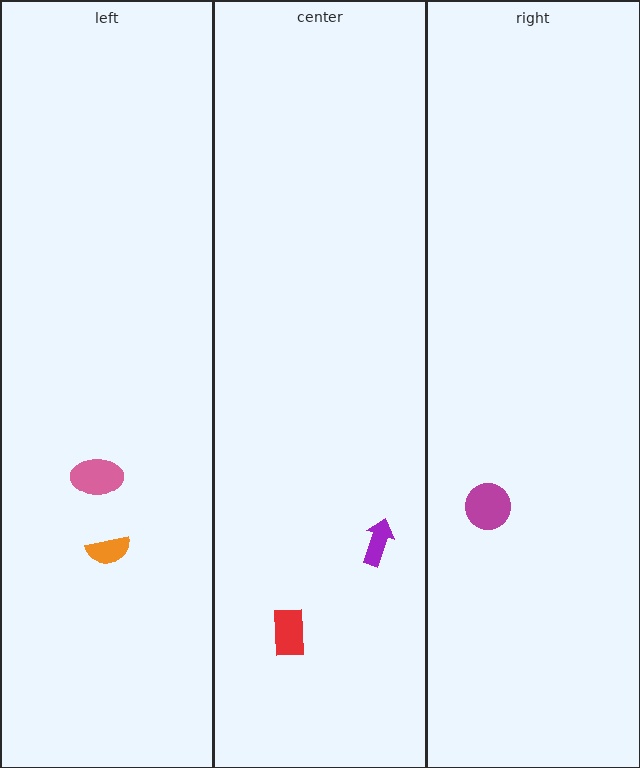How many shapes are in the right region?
1.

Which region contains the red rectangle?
The center region.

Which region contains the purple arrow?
The center region.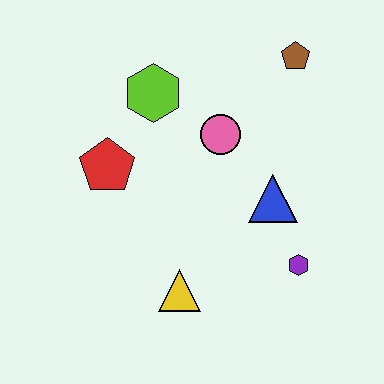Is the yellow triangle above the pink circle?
No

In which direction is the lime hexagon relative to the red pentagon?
The lime hexagon is above the red pentagon.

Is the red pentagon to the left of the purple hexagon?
Yes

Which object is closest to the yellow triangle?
The purple hexagon is closest to the yellow triangle.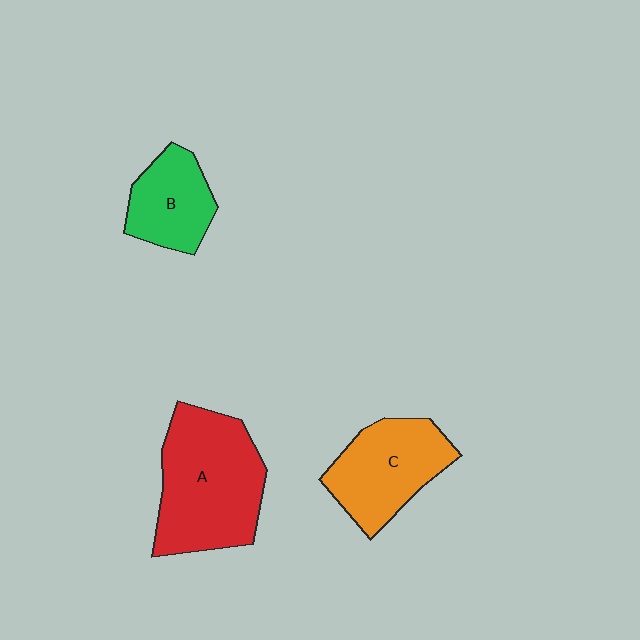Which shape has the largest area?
Shape A (red).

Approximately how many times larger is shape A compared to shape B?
Approximately 1.9 times.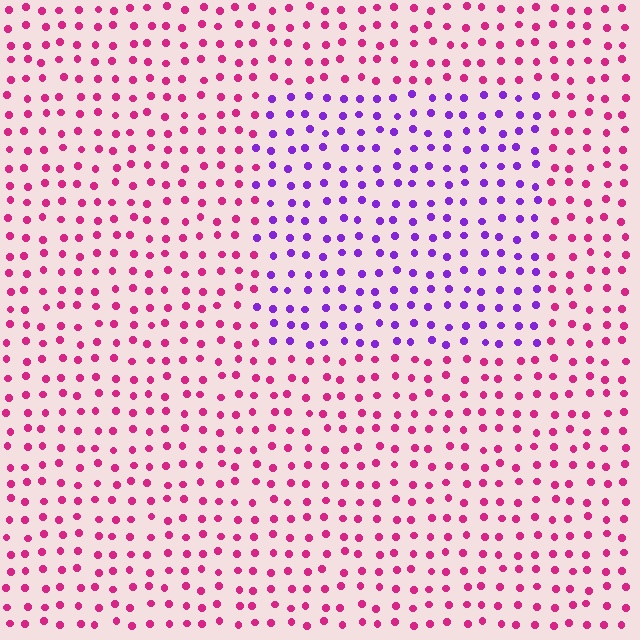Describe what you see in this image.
The image is filled with small magenta elements in a uniform arrangement. A rectangle-shaped region is visible where the elements are tinted to a slightly different hue, forming a subtle color boundary.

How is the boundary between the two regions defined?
The boundary is defined purely by a slight shift in hue (about 55 degrees). Spacing, size, and orientation are identical on both sides.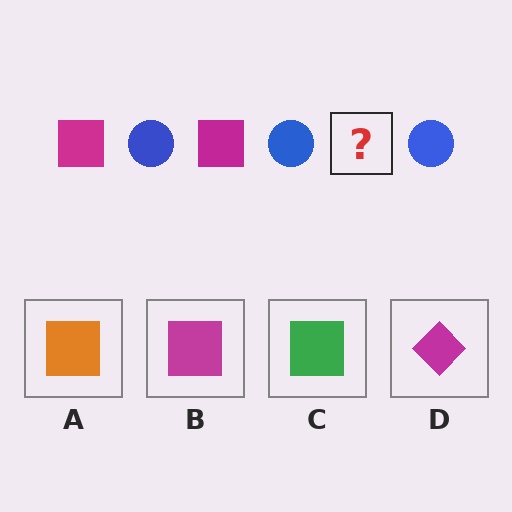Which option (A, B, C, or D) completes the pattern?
B.